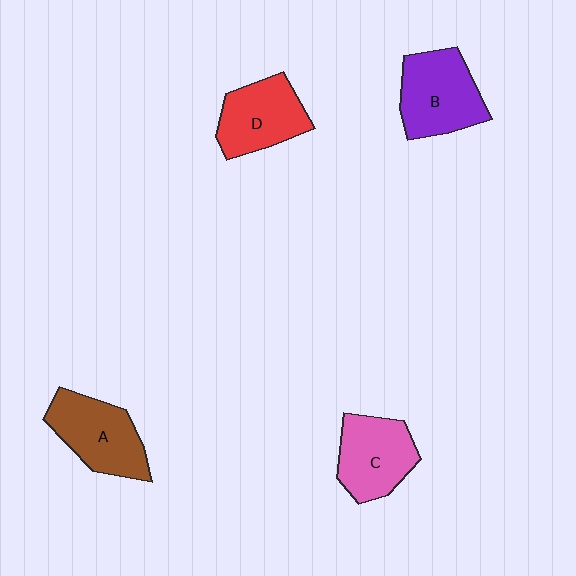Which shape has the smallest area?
Shape D (red).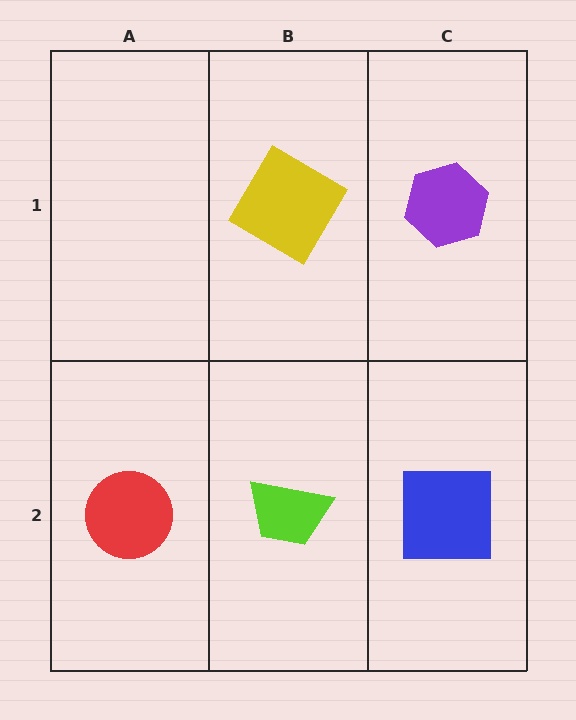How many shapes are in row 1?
2 shapes.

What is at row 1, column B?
A yellow diamond.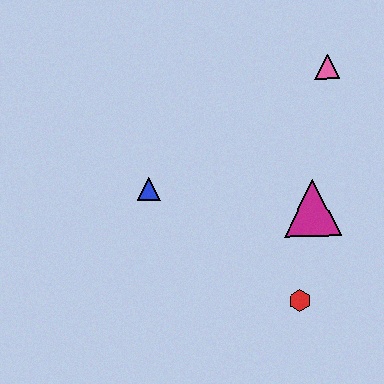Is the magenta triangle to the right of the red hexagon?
Yes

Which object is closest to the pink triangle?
The magenta triangle is closest to the pink triangle.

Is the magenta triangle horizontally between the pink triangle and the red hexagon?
Yes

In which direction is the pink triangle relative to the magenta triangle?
The pink triangle is above the magenta triangle.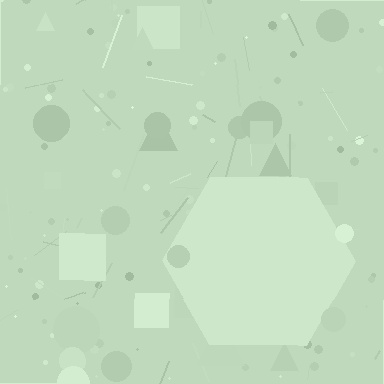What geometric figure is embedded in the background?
A hexagon is embedded in the background.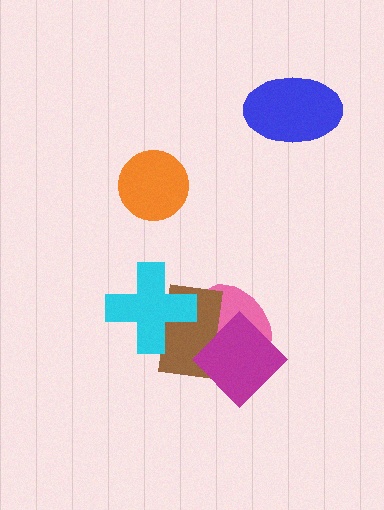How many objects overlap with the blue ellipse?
0 objects overlap with the blue ellipse.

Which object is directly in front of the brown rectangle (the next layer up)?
The cyan cross is directly in front of the brown rectangle.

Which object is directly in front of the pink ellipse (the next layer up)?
The brown rectangle is directly in front of the pink ellipse.